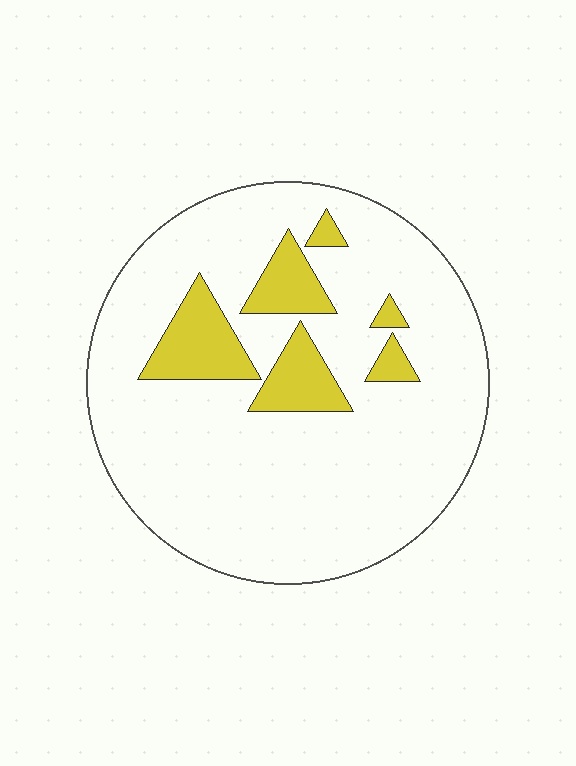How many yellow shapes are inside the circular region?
6.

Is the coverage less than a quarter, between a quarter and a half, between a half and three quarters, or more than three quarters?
Less than a quarter.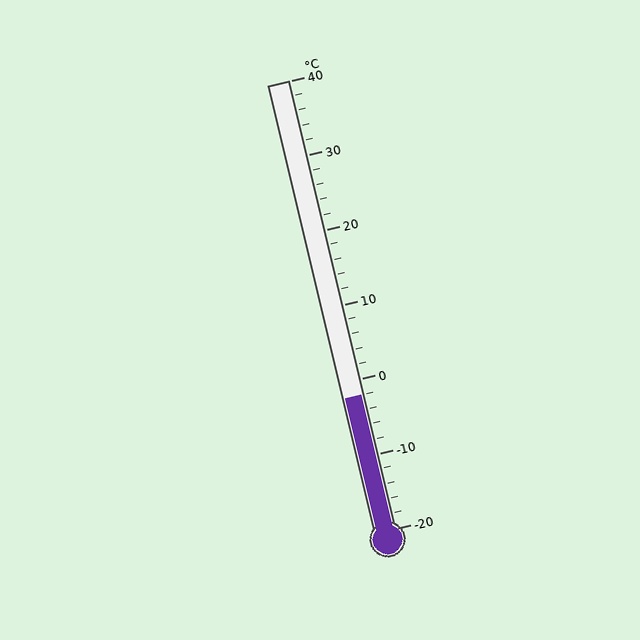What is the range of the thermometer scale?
The thermometer scale ranges from -20°C to 40°C.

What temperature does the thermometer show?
The thermometer shows approximately -2°C.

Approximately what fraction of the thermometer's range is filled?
The thermometer is filled to approximately 30% of its range.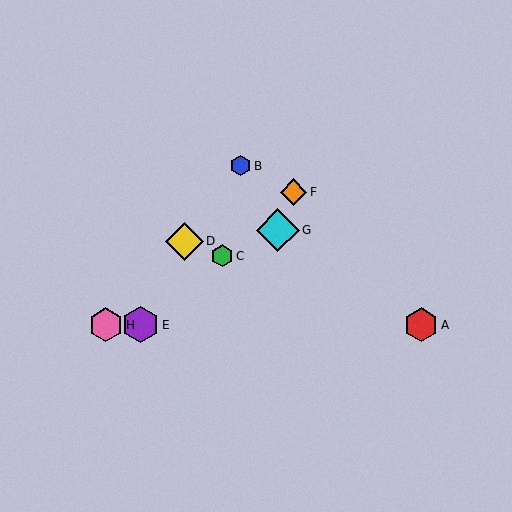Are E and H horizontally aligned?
Yes, both are at y≈325.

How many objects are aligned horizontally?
3 objects (A, E, H) are aligned horizontally.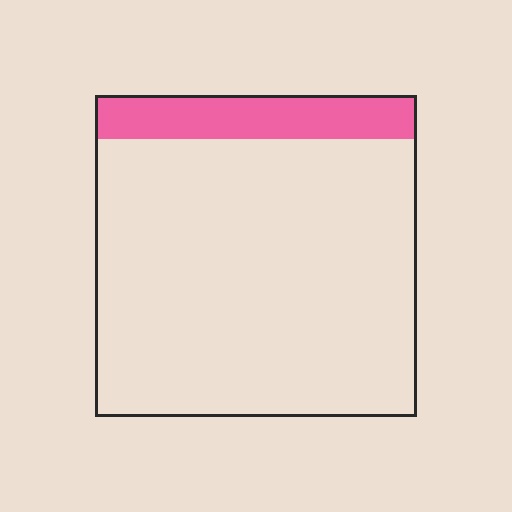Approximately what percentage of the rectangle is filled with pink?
Approximately 15%.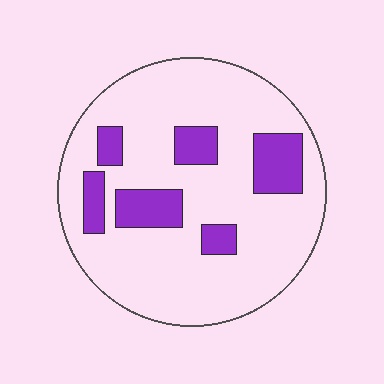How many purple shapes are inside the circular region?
6.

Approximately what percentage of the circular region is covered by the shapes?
Approximately 20%.